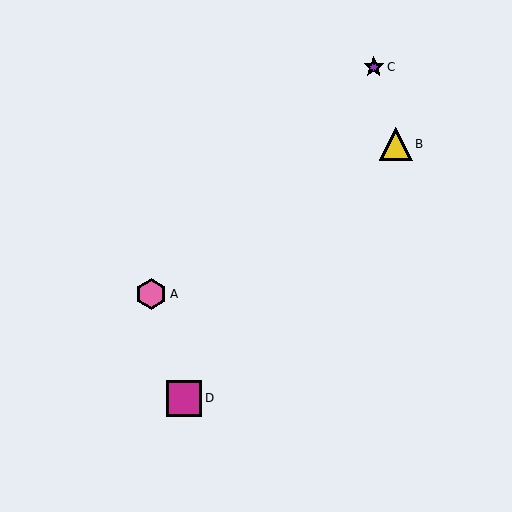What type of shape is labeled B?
Shape B is a yellow triangle.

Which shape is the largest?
The magenta square (labeled D) is the largest.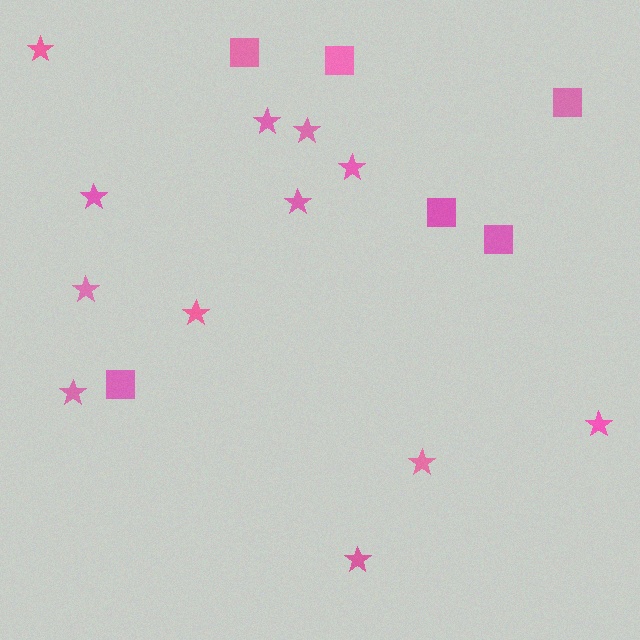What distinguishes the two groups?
There are 2 groups: one group of squares (6) and one group of stars (12).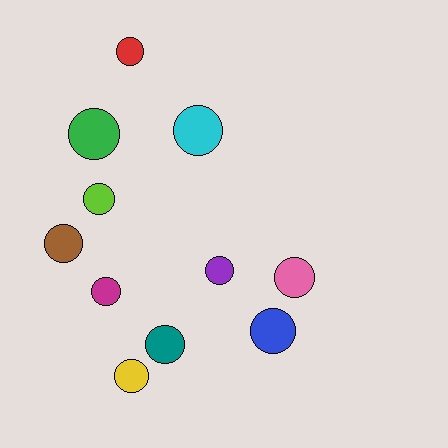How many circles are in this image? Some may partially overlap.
There are 11 circles.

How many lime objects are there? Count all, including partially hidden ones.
There is 1 lime object.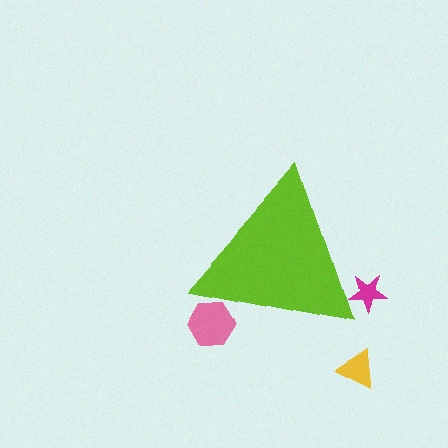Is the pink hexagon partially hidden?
Yes, the pink hexagon is partially hidden behind the lime triangle.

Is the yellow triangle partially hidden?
No, the yellow triangle is fully visible.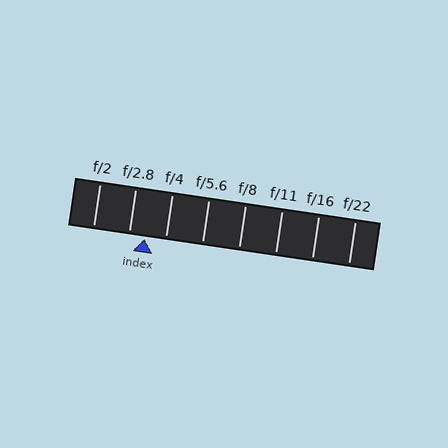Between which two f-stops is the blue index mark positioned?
The index mark is between f/2.8 and f/4.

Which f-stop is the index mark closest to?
The index mark is closest to f/2.8.